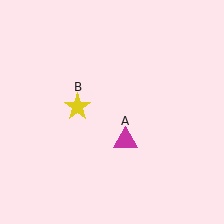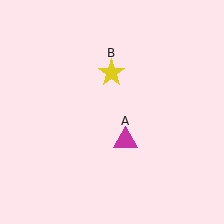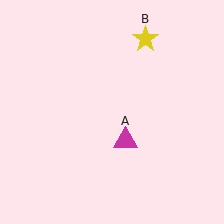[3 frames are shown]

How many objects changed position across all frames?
1 object changed position: yellow star (object B).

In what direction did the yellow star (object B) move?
The yellow star (object B) moved up and to the right.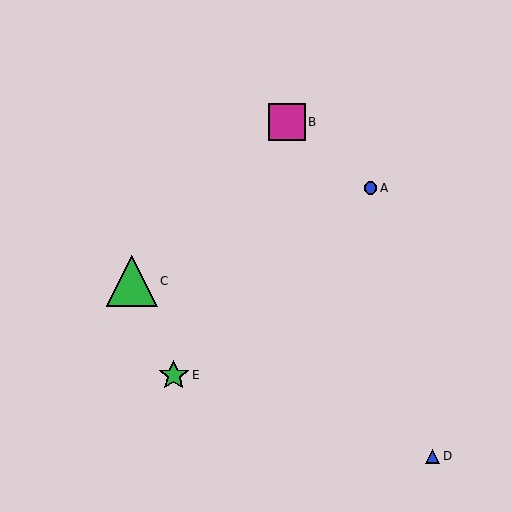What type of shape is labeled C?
Shape C is a green triangle.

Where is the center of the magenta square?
The center of the magenta square is at (287, 122).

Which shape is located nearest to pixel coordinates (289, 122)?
The magenta square (labeled B) at (287, 122) is nearest to that location.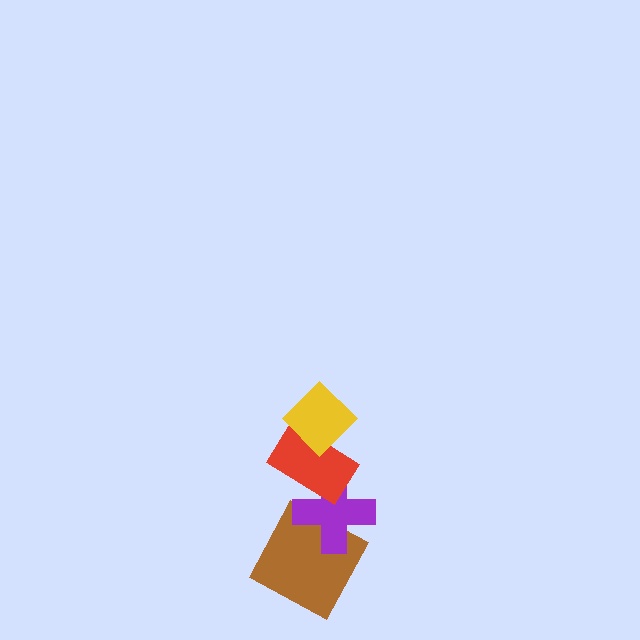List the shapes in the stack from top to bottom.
From top to bottom: the yellow diamond, the red rectangle, the purple cross, the brown square.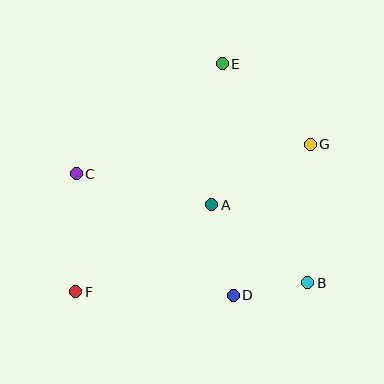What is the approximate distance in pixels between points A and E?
The distance between A and E is approximately 142 pixels.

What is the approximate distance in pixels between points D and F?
The distance between D and F is approximately 158 pixels.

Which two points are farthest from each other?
Points F and G are farthest from each other.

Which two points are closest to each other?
Points B and D are closest to each other.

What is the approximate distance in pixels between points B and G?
The distance between B and G is approximately 138 pixels.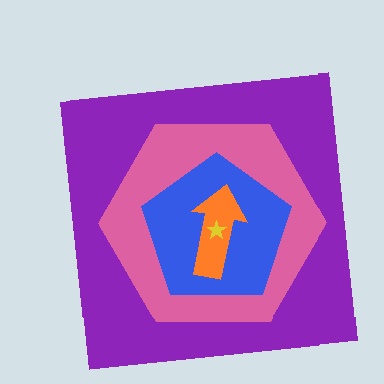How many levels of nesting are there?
5.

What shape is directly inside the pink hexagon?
The blue pentagon.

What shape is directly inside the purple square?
The pink hexagon.